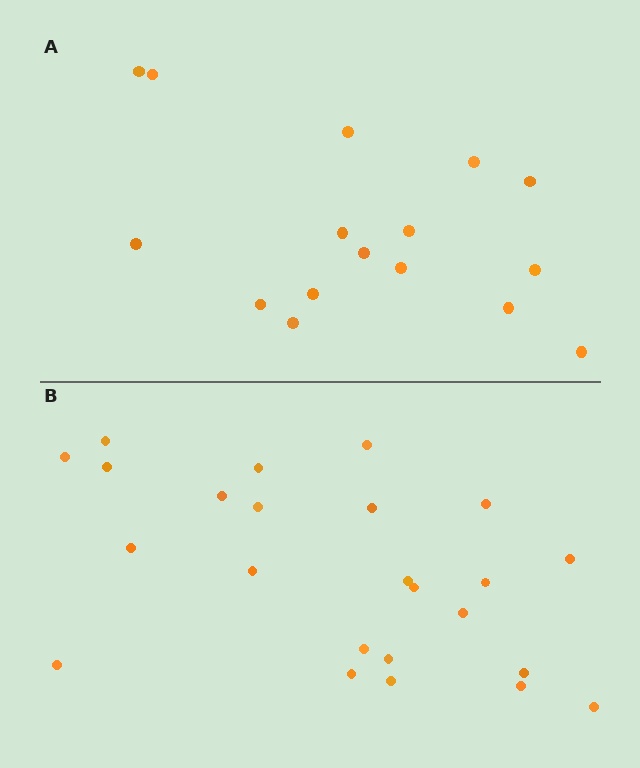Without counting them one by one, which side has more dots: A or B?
Region B (the bottom region) has more dots.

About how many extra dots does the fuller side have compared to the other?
Region B has roughly 8 or so more dots than region A.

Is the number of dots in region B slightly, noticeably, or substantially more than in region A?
Region B has substantially more. The ratio is roughly 1.5 to 1.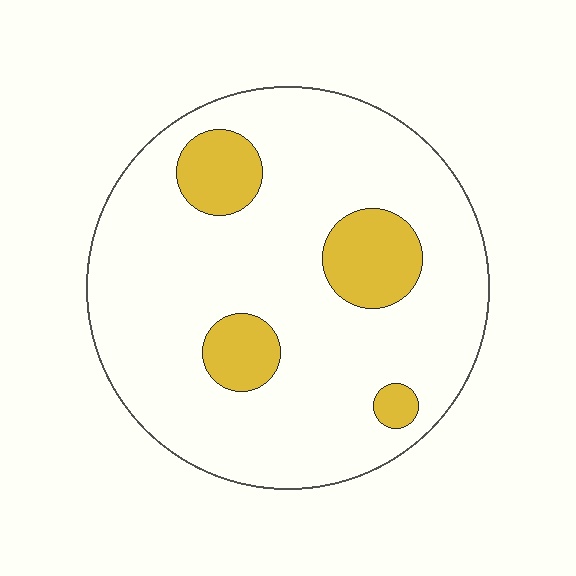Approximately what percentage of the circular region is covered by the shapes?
Approximately 15%.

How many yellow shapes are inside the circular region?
4.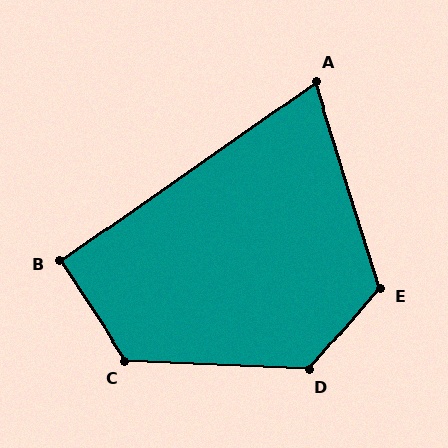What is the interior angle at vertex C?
Approximately 126 degrees (obtuse).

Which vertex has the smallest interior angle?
A, at approximately 73 degrees.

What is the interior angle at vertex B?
Approximately 91 degrees (approximately right).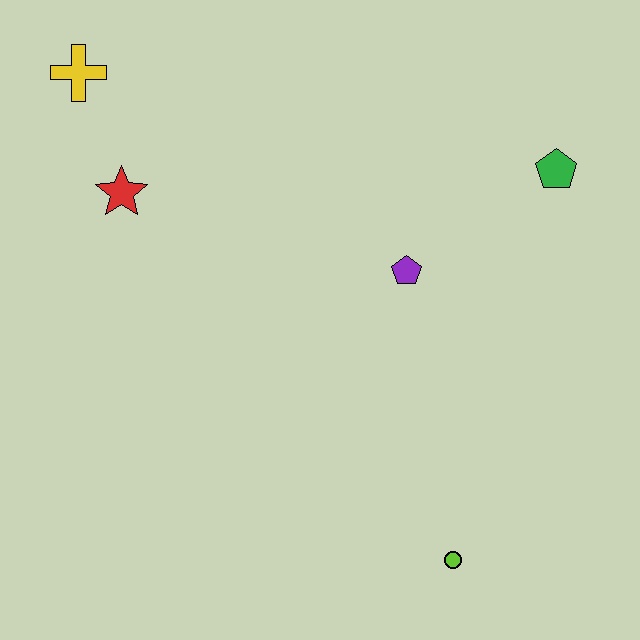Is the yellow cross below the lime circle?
No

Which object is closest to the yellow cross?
The red star is closest to the yellow cross.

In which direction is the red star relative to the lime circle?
The red star is above the lime circle.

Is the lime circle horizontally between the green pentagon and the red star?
Yes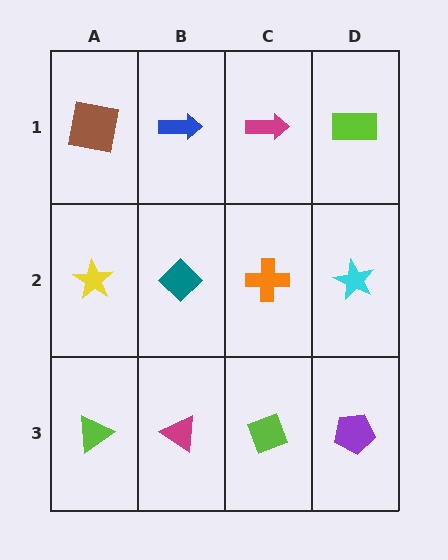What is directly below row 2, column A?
A lime triangle.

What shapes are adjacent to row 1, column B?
A teal diamond (row 2, column B), a brown square (row 1, column A), a magenta arrow (row 1, column C).